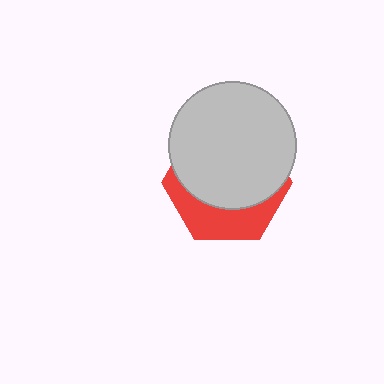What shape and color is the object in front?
The object in front is a light gray circle.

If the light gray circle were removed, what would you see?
You would see the complete red hexagon.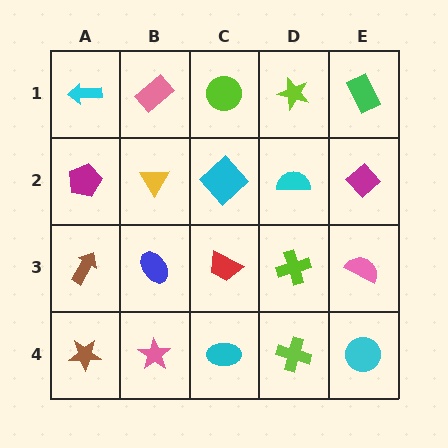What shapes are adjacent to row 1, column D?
A cyan semicircle (row 2, column D), a lime circle (row 1, column C), a green rectangle (row 1, column E).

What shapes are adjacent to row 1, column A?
A magenta pentagon (row 2, column A), a pink rectangle (row 1, column B).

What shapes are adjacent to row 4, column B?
A blue ellipse (row 3, column B), a brown star (row 4, column A), a cyan ellipse (row 4, column C).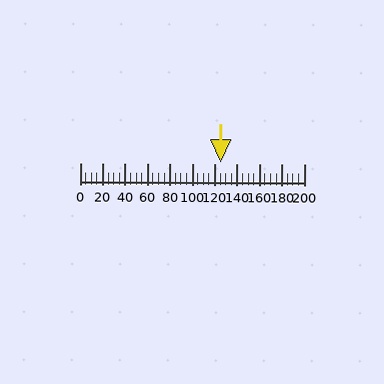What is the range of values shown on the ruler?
The ruler shows values from 0 to 200.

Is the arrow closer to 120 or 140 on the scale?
The arrow is closer to 120.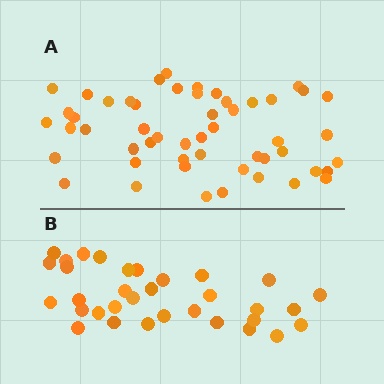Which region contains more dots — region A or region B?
Region A (the top region) has more dots.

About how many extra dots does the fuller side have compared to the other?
Region A has approximately 20 more dots than region B.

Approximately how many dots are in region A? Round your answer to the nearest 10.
About 50 dots. (The exact count is 52, which rounds to 50.)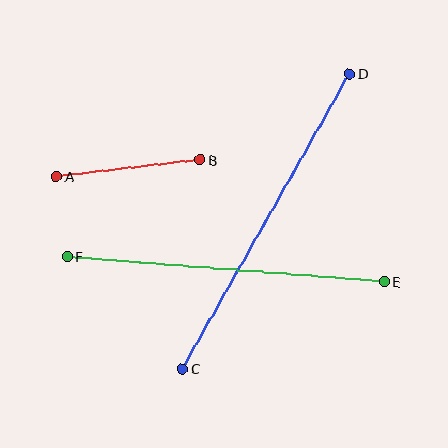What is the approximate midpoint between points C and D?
The midpoint is at approximately (266, 221) pixels.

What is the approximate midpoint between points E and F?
The midpoint is at approximately (226, 269) pixels.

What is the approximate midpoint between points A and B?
The midpoint is at approximately (128, 168) pixels.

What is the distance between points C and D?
The distance is approximately 339 pixels.